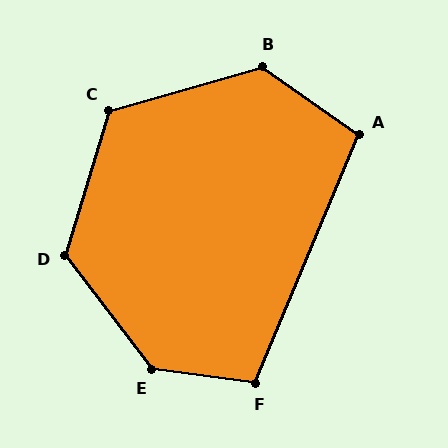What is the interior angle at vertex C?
Approximately 123 degrees (obtuse).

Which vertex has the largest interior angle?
E, at approximately 135 degrees.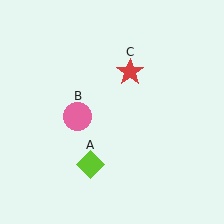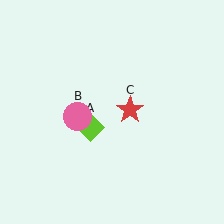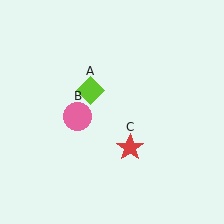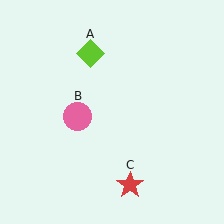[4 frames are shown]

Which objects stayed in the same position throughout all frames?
Pink circle (object B) remained stationary.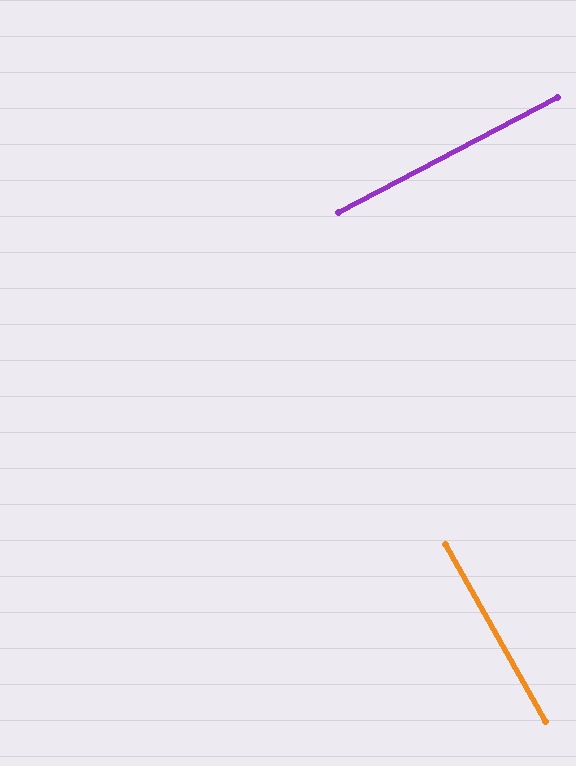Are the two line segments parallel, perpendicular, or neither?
Perpendicular — they meet at approximately 88°.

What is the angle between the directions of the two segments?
Approximately 88 degrees.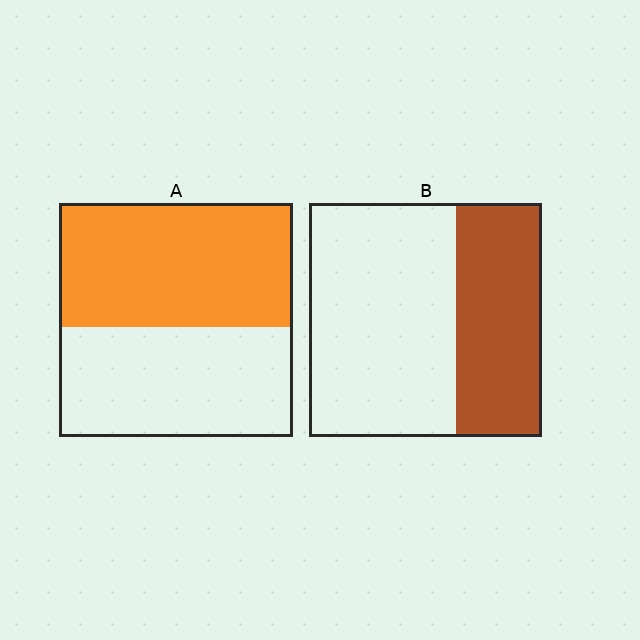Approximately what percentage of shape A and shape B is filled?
A is approximately 55% and B is approximately 35%.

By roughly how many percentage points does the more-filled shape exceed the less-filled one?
By roughly 15 percentage points (A over B).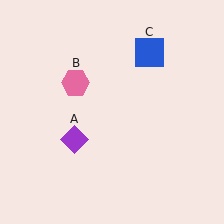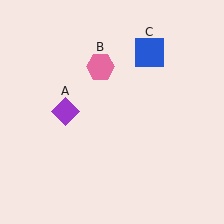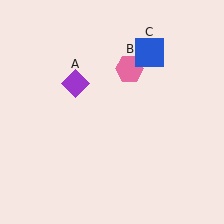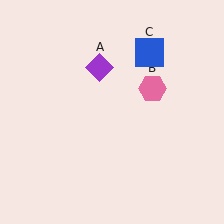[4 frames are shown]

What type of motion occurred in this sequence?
The purple diamond (object A), pink hexagon (object B) rotated clockwise around the center of the scene.